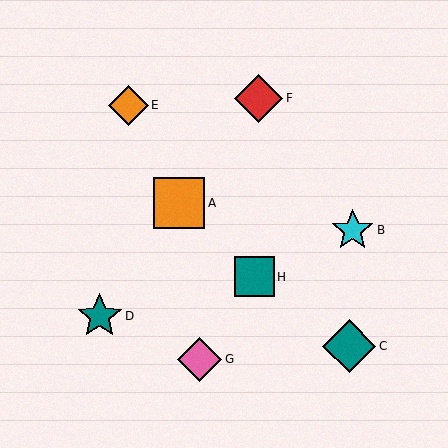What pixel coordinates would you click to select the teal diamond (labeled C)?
Click at (349, 346) to select the teal diamond C.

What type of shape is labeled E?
Shape E is an orange diamond.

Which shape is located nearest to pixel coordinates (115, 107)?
The orange diamond (labeled E) at (129, 105) is nearest to that location.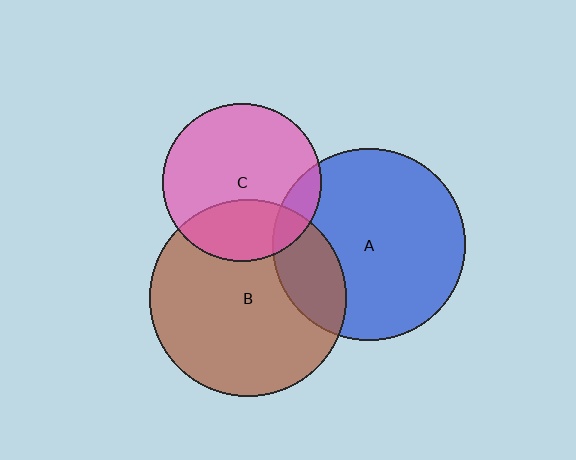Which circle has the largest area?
Circle B (brown).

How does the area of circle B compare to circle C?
Approximately 1.5 times.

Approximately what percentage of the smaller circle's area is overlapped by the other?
Approximately 30%.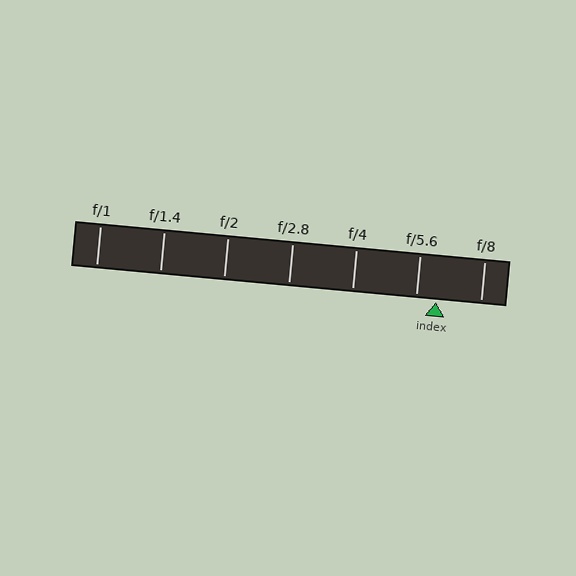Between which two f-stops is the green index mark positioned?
The index mark is between f/5.6 and f/8.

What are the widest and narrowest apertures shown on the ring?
The widest aperture shown is f/1 and the narrowest is f/8.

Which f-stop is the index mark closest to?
The index mark is closest to f/5.6.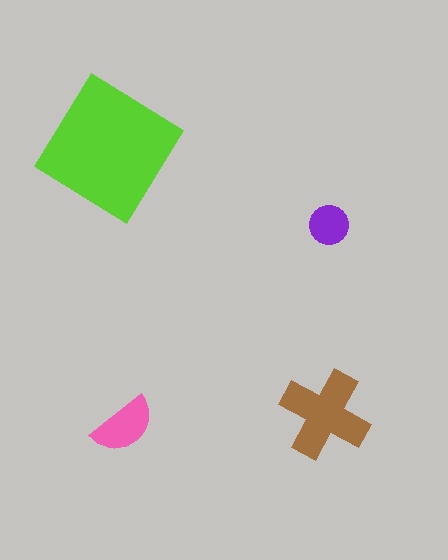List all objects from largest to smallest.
The lime diamond, the brown cross, the pink semicircle, the purple circle.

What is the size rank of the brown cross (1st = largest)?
2nd.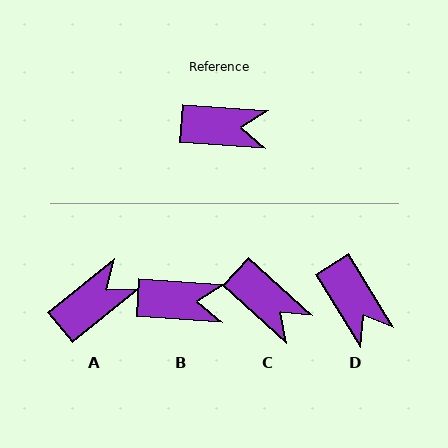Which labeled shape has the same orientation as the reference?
B.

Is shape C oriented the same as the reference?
No, it is off by about 38 degrees.